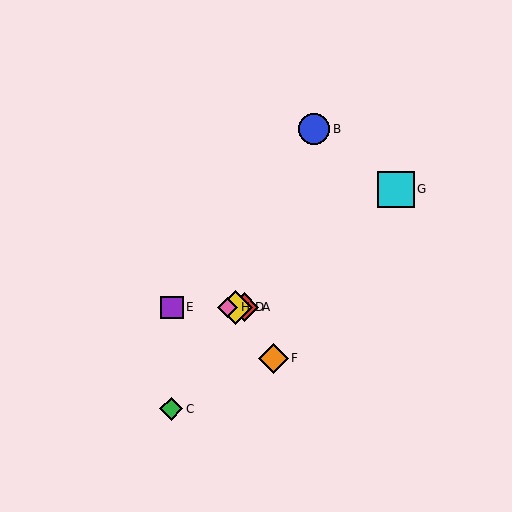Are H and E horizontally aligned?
Yes, both are at y≈307.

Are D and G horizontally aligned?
No, D is at y≈307 and G is at y≈190.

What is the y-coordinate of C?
Object C is at y≈409.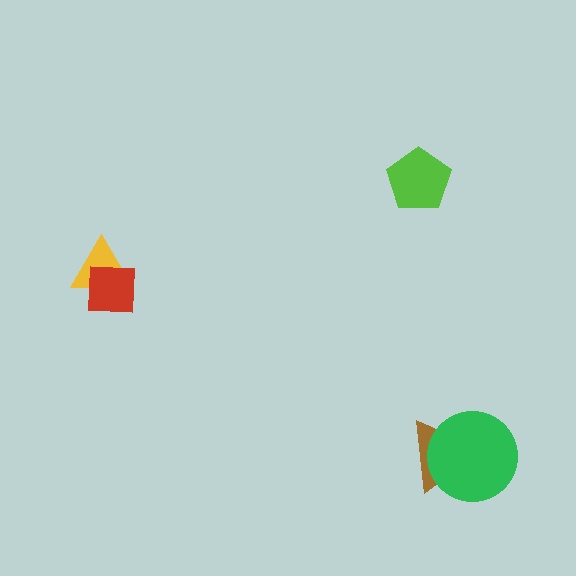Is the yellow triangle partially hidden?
Yes, it is partially covered by another shape.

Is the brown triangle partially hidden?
Yes, it is partially covered by another shape.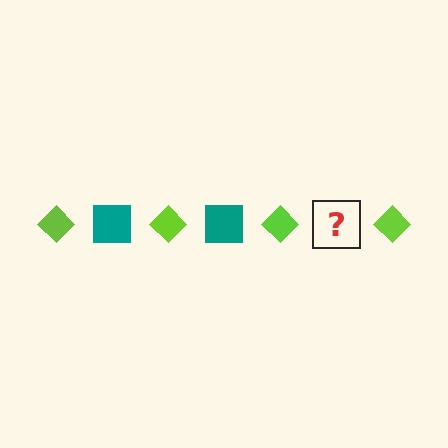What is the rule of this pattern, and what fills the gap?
The rule is that the pattern alternates between lime diamond and teal square. The gap should be filled with a teal square.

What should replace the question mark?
The question mark should be replaced with a teal square.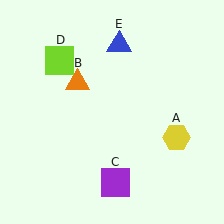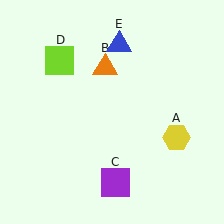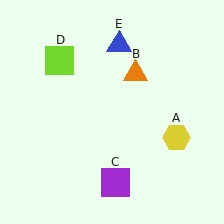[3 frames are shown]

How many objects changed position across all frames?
1 object changed position: orange triangle (object B).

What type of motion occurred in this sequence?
The orange triangle (object B) rotated clockwise around the center of the scene.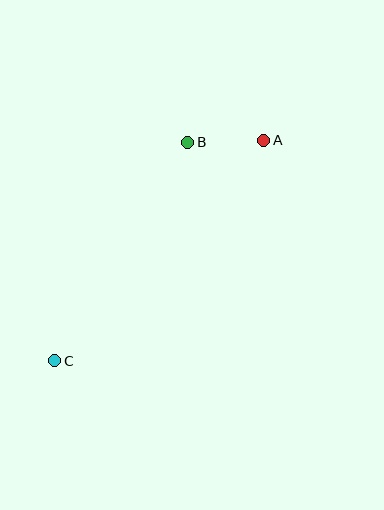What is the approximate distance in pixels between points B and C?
The distance between B and C is approximately 255 pixels.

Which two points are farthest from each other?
Points A and C are farthest from each other.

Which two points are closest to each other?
Points A and B are closest to each other.